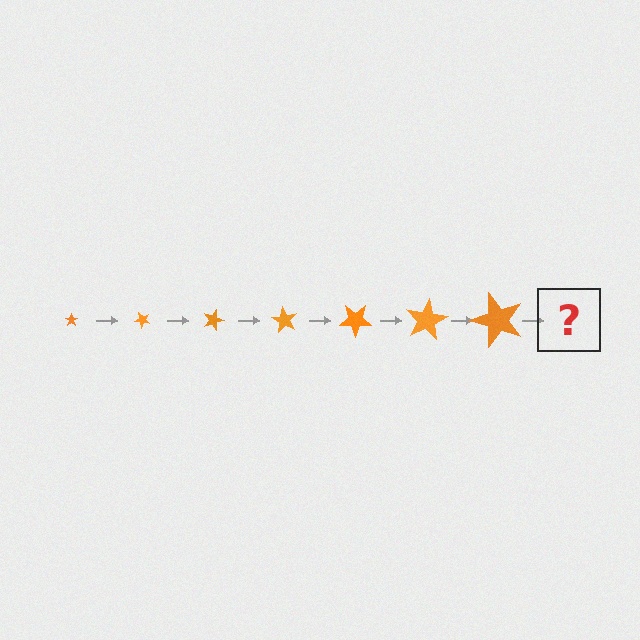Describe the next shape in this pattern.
It should be a star, larger than the previous one and rotated 315 degrees from the start.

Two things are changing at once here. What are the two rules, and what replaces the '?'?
The two rules are that the star grows larger each step and it rotates 45 degrees each step. The '?' should be a star, larger than the previous one and rotated 315 degrees from the start.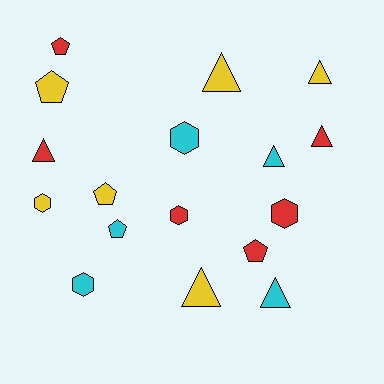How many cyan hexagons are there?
There are 2 cyan hexagons.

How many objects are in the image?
There are 17 objects.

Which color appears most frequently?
Yellow, with 6 objects.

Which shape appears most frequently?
Triangle, with 7 objects.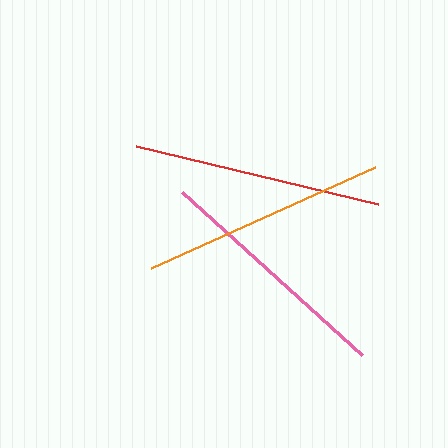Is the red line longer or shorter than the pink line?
The red line is longer than the pink line.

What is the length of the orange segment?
The orange segment is approximately 246 pixels long.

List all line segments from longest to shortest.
From longest to shortest: red, orange, pink.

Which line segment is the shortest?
The pink line is the shortest at approximately 243 pixels.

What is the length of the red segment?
The red segment is approximately 249 pixels long.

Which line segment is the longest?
The red line is the longest at approximately 249 pixels.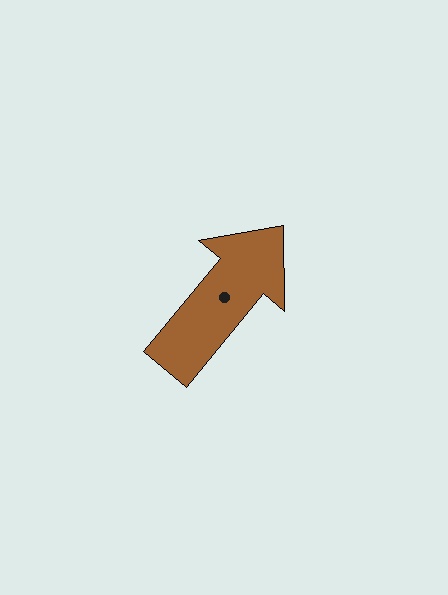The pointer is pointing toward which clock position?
Roughly 1 o'clock.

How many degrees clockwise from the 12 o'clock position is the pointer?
Approximately 39 degrees.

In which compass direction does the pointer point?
Northeast.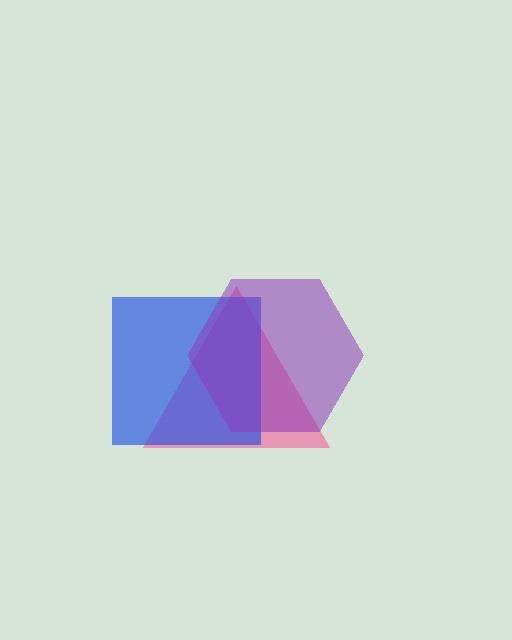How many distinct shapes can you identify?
There are 3 distinct shapes: a pink triangle, a blue square, a purple hexagon.